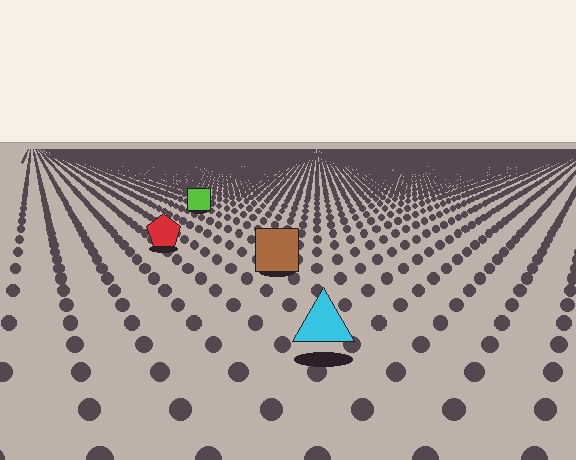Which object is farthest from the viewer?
The lime square is farthest from the viewer. It appears smaller and the ground texture around it is denser.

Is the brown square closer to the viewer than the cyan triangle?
No. The cyan triangle is closer — you can tell from the texture gradient: the ground texture is coarser near it.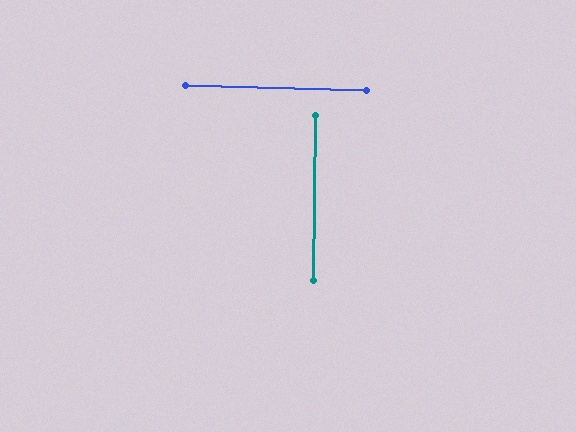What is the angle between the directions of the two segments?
Approximately 89 degrees.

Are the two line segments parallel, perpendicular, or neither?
Perpendicular — they meet at approximately 89°.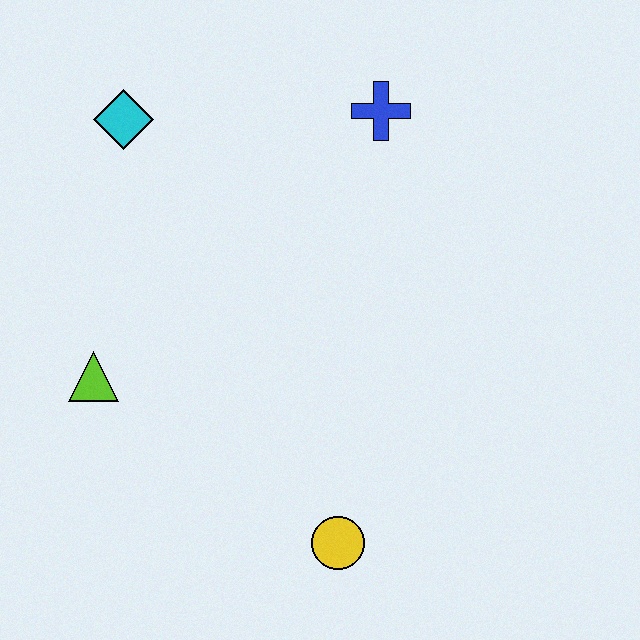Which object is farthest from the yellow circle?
The cyan diamond is farthest from the yellow circle.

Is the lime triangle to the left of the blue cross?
Yes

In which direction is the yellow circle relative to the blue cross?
The yellow circle is below the blue cross.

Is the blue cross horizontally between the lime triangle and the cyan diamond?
No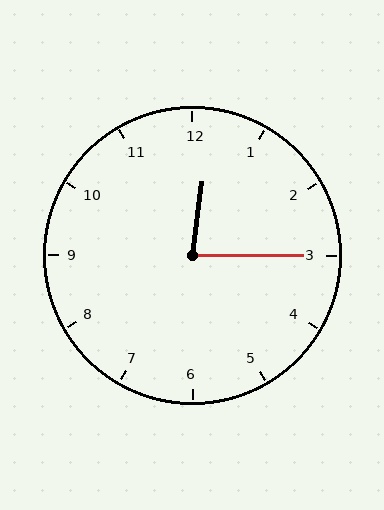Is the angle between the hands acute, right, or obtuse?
It is acute.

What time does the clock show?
12:15.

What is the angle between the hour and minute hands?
Approximately 82 degrees.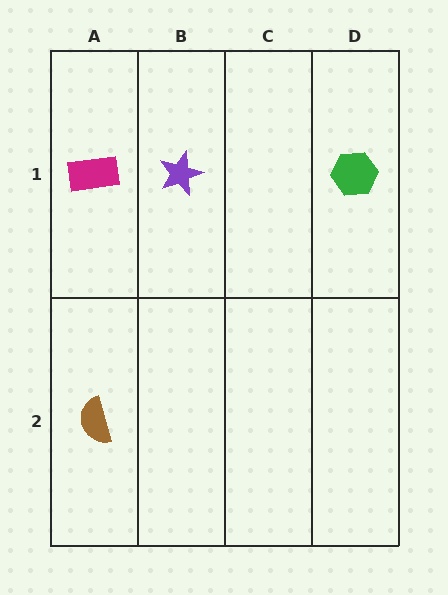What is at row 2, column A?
A brown semicircle.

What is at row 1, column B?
A purple star.